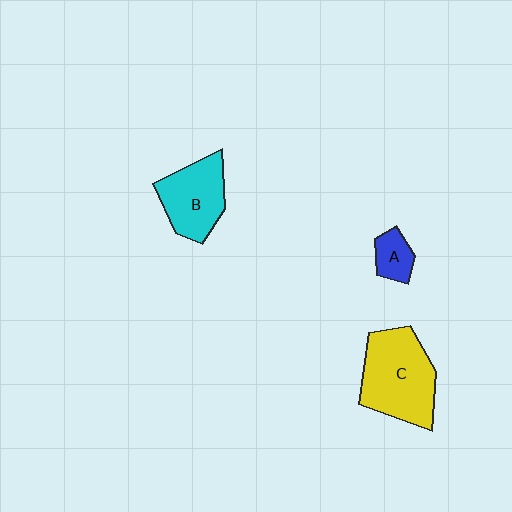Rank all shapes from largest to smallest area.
From largest to smallest: C (yellow), B (cyan), A (blue).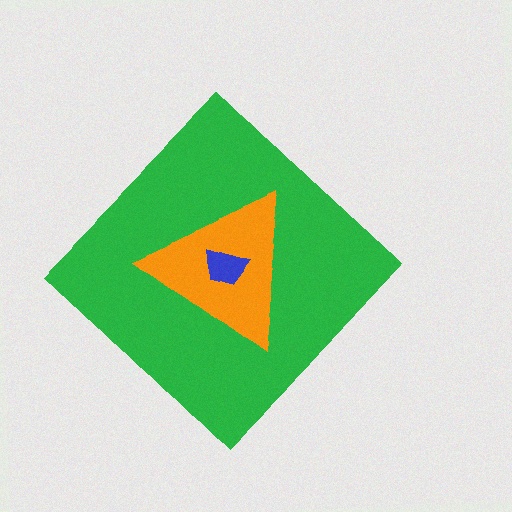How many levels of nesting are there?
3.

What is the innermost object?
The blue trapezoid.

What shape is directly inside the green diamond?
The orange triangle.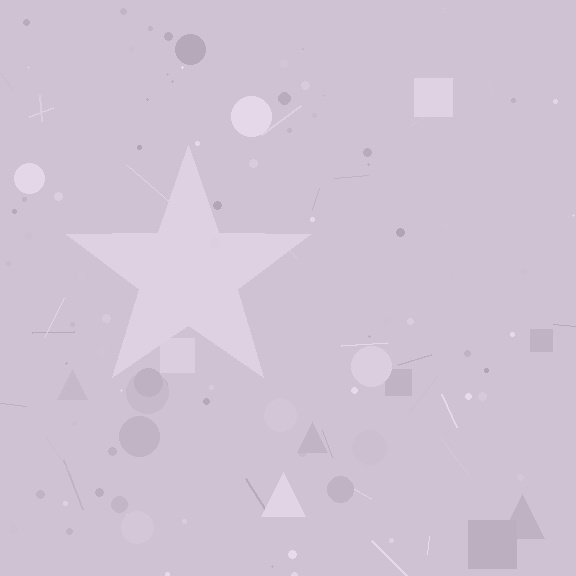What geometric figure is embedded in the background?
A star is embedded in the background.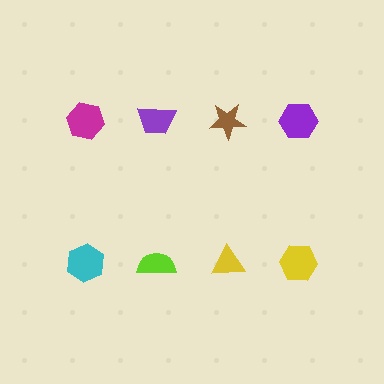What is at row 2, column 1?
A cyan hexagon.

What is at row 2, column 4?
A yellow hexagon.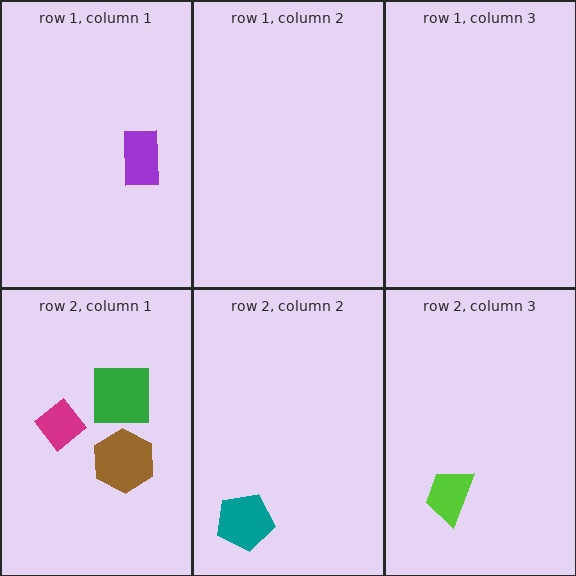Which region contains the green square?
The row 2, column 1 region.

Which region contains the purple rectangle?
The row 1, column 1 region.